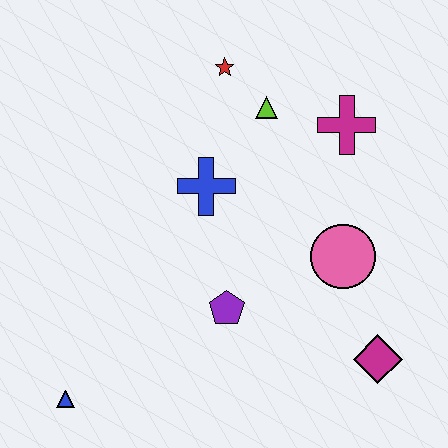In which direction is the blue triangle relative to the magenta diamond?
The blue triangle is to the left of the magenta diamond.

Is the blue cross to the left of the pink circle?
Yes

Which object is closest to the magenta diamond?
The pink circle is closest to the magenta diamond.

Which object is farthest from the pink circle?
The blue triangle is farthest from the pink circle.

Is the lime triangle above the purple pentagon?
Yes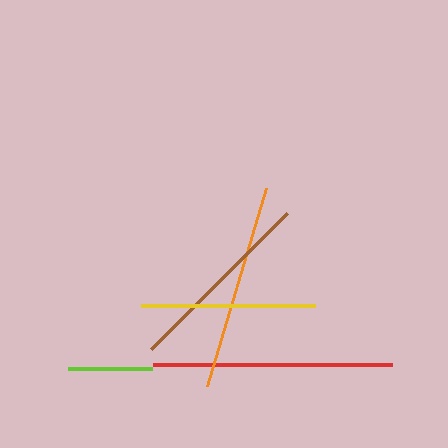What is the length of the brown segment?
The brown segment is approximately 192 pixels long.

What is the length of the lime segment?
The lime segment is approximately 85 pixels long.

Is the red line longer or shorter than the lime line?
The red line is longer than the lime line.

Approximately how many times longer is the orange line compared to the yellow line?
The orange line is approximately 1.2 times the length of the yellow line.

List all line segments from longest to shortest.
From longest to shortest: red, orange, brown, yellow, lime.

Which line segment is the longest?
The red line is the longest at approximately 239 pixels.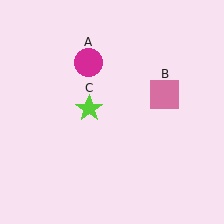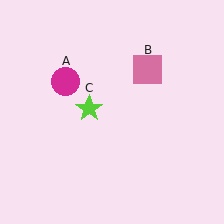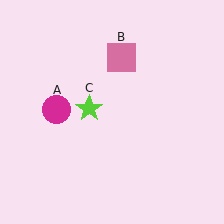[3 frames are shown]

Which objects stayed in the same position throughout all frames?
Lime star (object C) remained stationary.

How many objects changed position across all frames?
2 objects changed position: magenta circle (object A), pink square (object B).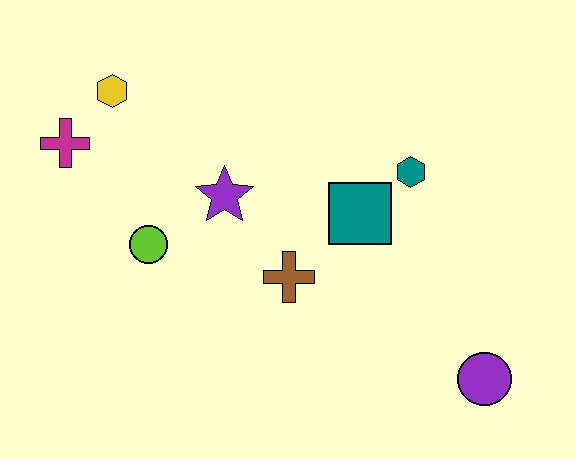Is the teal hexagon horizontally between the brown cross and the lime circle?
No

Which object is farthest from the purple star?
The purple circle is farthest from the purple star.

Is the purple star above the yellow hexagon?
No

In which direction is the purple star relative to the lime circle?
The purple star is to the right of the lime circle.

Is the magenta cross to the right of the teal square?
No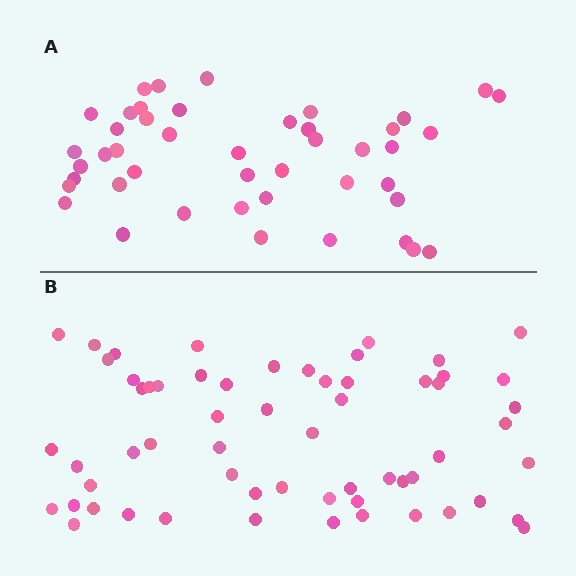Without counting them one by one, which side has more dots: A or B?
Region B (the bottom region) has more dots.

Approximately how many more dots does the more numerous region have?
Region B has approximately 15 more dots than region A.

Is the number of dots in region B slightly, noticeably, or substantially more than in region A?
Region B has noticeably more, but not dramatically so. The ratio is roughly 1.3 to 1.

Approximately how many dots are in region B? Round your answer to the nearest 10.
About 60 dots.